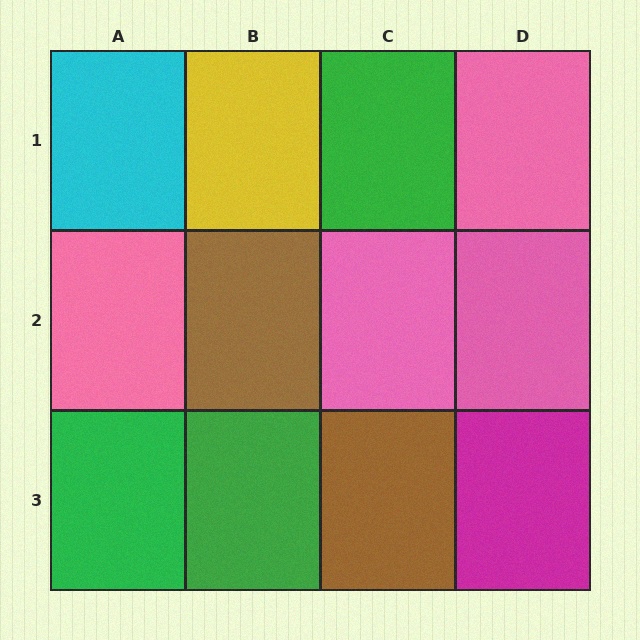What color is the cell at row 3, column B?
Green.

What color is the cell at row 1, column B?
Yellow.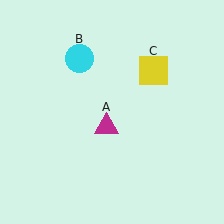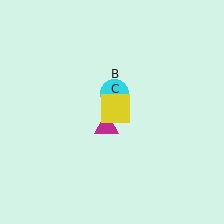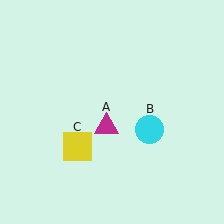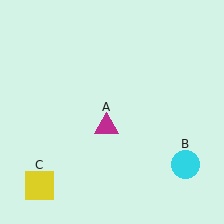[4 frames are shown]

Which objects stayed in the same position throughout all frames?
Magenta triangle (object A) remained stationary.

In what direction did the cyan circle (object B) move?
The cyan circle (object B) moved down and to the right.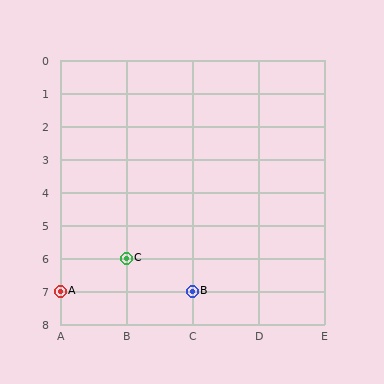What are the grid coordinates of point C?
Point C is at grid coordinates (B, 6).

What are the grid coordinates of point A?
Point A is at grid coordinates (A, 7).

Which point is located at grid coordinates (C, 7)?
Point B is at (C, 7).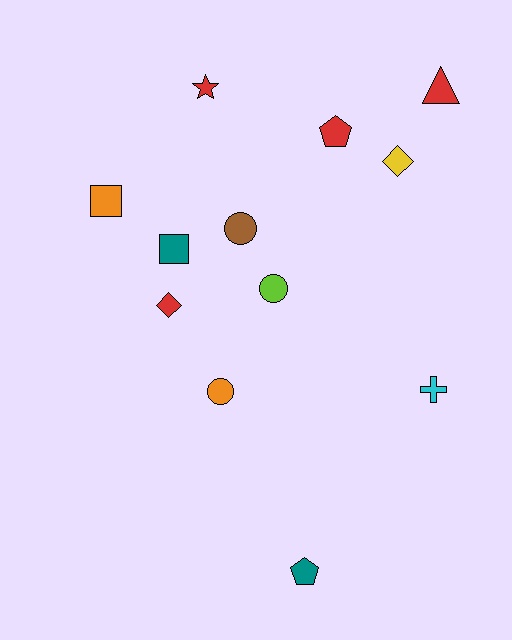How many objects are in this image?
There are 12 objects.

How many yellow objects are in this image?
There is 1 yellow object.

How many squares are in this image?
There are 2 squares.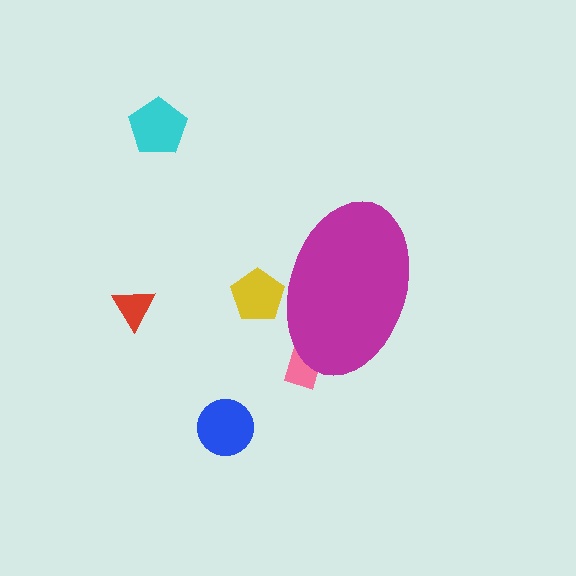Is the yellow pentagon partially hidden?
Yes, the yellow pentagon is partially hidden behind the magenta ellipse.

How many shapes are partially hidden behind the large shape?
2 shapes are partially hidden.